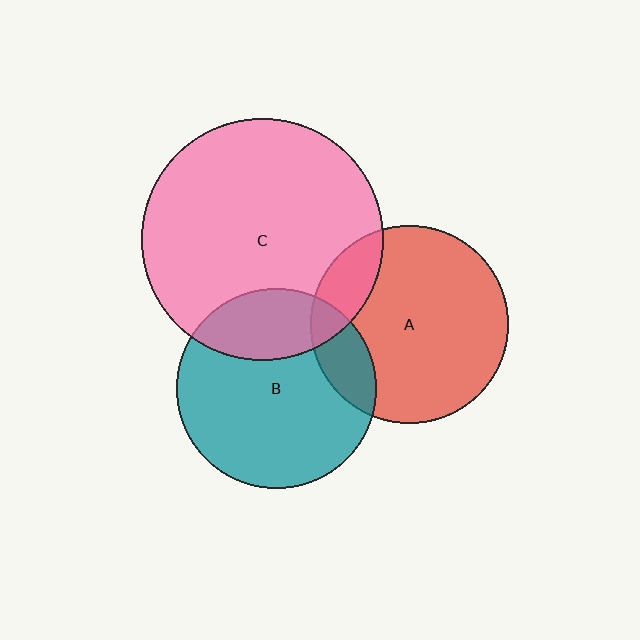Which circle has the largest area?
Circle C (pink).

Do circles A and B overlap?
Yes.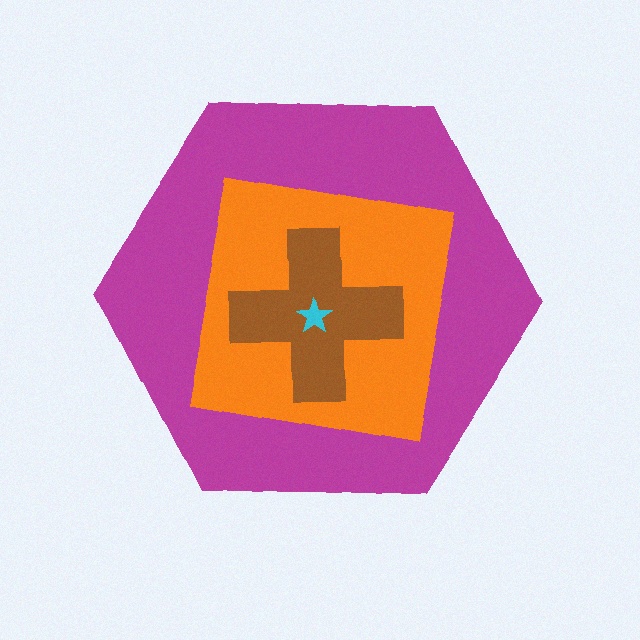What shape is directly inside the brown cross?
The cyan star.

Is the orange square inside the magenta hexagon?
Yes.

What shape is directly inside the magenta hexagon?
The orange square.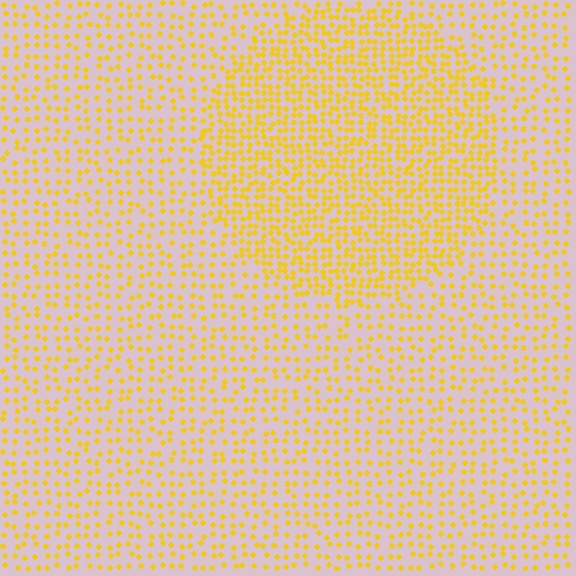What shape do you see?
I see a circle.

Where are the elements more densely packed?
The elements are more densely packed inside the circle boundary.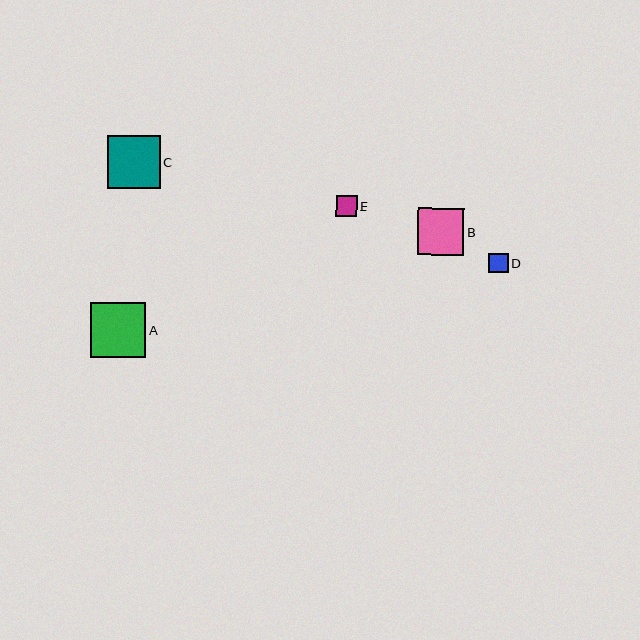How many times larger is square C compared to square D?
Square C is approximately 2.7 times the size of square D.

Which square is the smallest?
Square D is the smallest with a size of approximately 20 pixels.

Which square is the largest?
Square A is the largest with a size of approximately 56 pixels.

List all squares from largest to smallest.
From largest to smallest: A, C, B, E, D.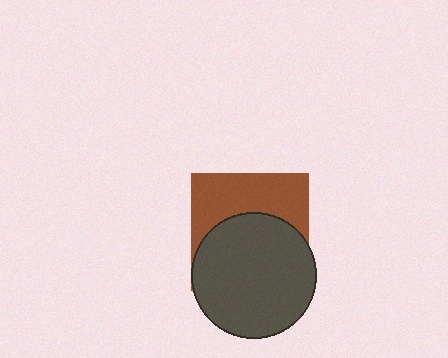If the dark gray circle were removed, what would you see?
You would see the complete brown square.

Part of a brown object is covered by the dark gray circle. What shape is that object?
It is a square.